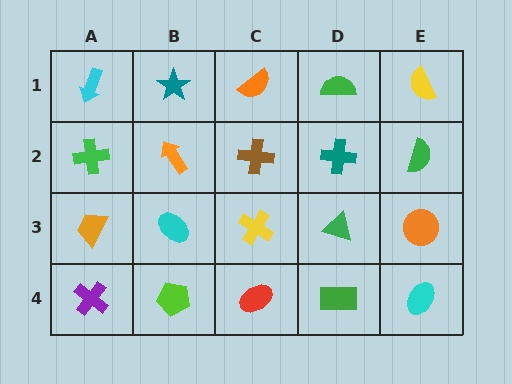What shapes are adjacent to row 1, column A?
A green cross (row 2, column A), a teal star (row 1, column B).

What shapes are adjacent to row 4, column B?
A cyan ellipse (row 3, column B), a purple cross (row 4, column A), a red ellipse (row 4, column C).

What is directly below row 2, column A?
An orange trapezoid.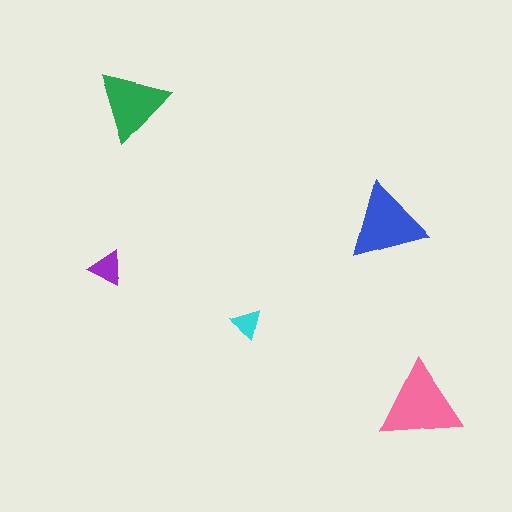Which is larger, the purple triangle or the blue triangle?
The blue one.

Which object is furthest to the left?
The purple triangle is leftmost.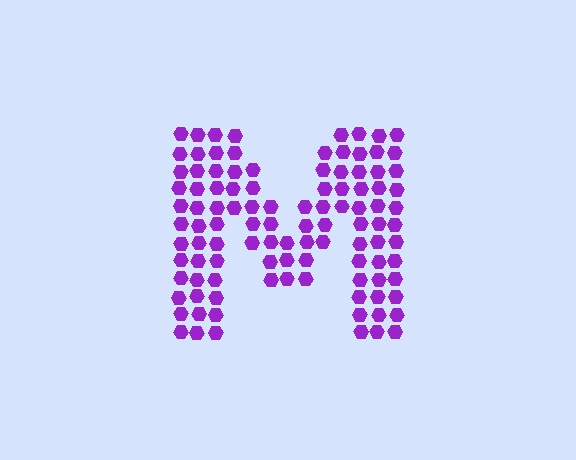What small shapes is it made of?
It is made of small hexagons.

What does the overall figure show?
The overall figure shows the letter M.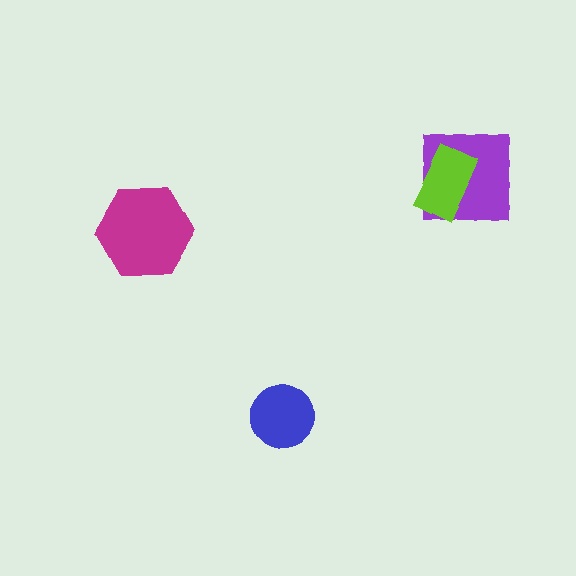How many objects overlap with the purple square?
1 object overlaps with the purple square.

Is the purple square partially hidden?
Yes, it is partially covered by another shape.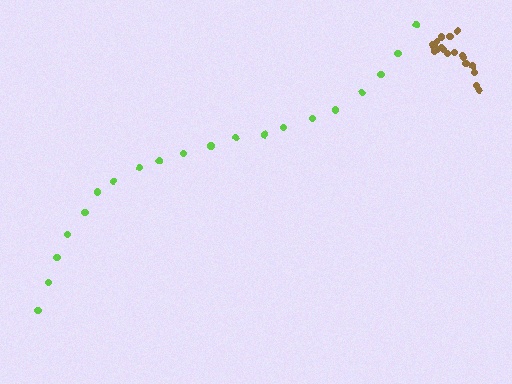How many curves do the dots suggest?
There are 2 distinct paths.